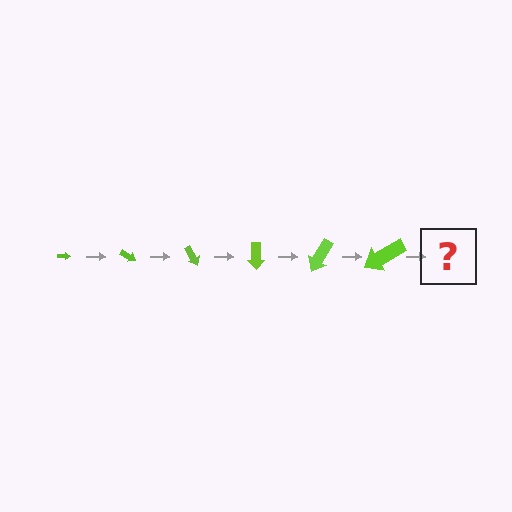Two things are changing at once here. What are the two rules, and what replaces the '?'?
The two rules are that the arrow grows larger each step and it rotates 30 degrees each step. The '?' should be an arrow, larger than the previous one and rotated 180 degrees from the start.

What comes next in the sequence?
The next element should be an arrow, larger than the previous one and rotated 180 degrees from the start.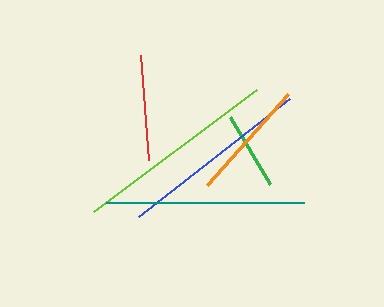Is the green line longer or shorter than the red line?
The red line is longer than the green line.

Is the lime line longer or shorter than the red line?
The lime line is longer than the red line.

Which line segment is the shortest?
The green line is the shortest at approximately 79 pixels.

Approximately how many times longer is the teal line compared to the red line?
The teal line is approximately 1.9 times the length of the red line.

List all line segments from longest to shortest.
From longest to shortest: lime, teal, blue, orange, red, green.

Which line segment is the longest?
The lime line is the longest at approximately 204 pixels.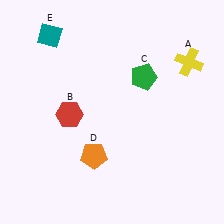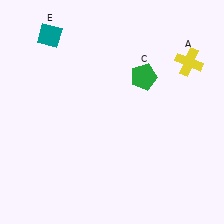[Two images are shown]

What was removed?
The red hexagon (B), the orange pentagon (D) were removed in Image 2.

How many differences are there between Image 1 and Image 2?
There are 2 differences between the two images.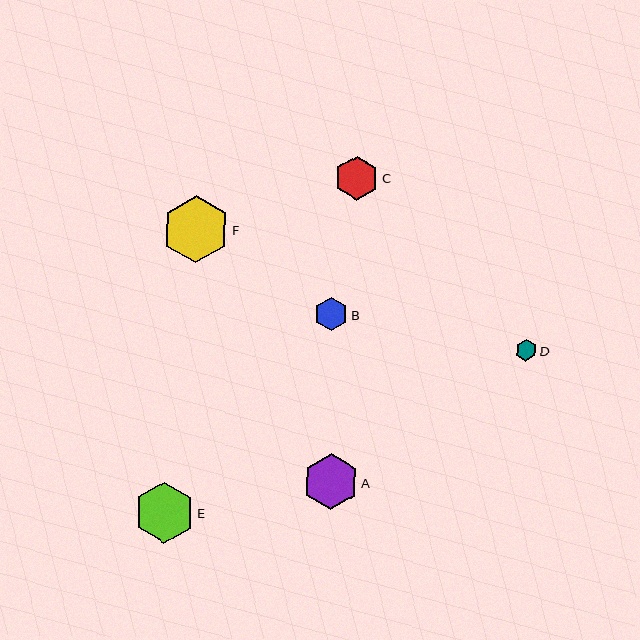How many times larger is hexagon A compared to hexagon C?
Hexagon A is approximately 1.3 times the size of hexagon C.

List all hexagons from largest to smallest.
From largest to smallest: F, E, A, C, B, D.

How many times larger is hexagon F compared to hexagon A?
Hexagon F is approximately 1.2 times the size of hexagon A.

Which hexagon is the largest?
Hexagon F is the largest with a size of approximately 67 pixels.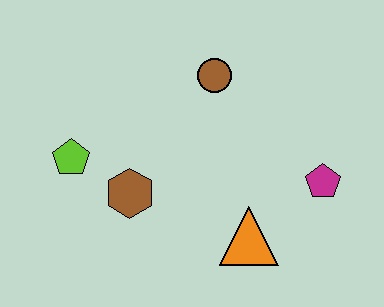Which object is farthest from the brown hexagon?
The magenta pentagon is farthest from the brown hexagon.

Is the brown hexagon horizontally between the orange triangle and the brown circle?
No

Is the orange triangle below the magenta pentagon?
Yes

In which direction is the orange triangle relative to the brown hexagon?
The orange triangle is to the right of the brown hexagon.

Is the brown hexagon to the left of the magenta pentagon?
Yes